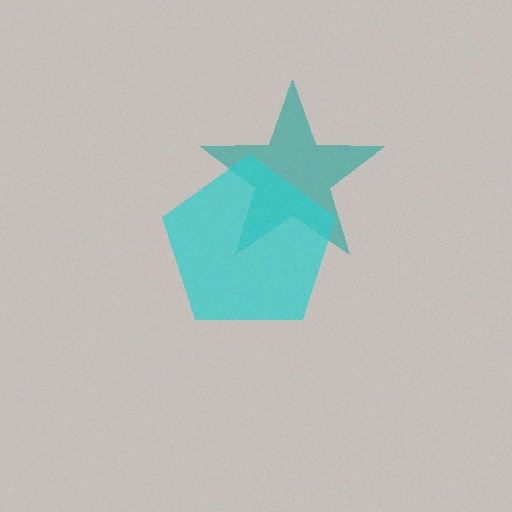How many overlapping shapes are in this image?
There are 2 overlapping shapes in the image.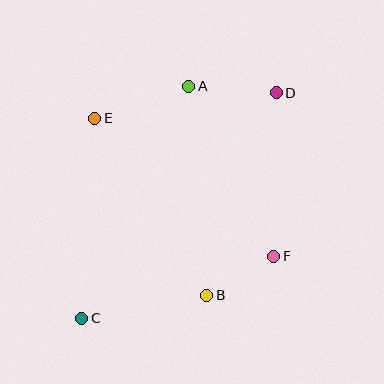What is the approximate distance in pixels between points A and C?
The distance between A and C is approximately 255 pixels.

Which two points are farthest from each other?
Points C and D are farthest from each other.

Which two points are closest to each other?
Points B and F are closest to each other.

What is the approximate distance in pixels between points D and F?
The distance between D and F is approximately 164 pixels.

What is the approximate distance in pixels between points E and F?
The distance between E and F is approximately 226 pixels.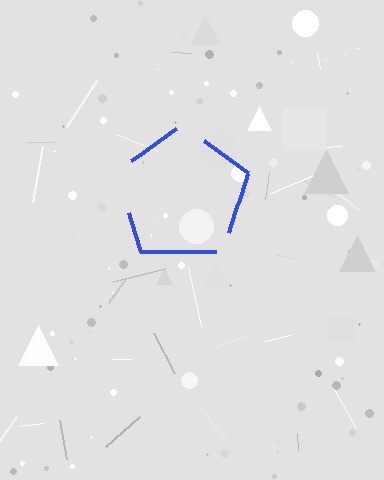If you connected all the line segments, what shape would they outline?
They would outline a pentagon.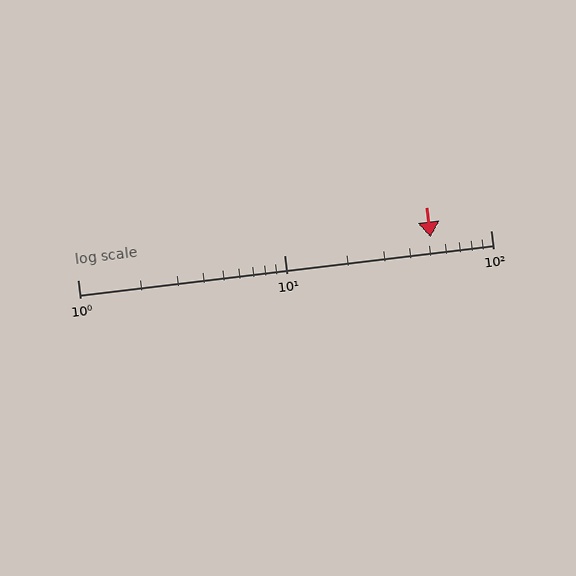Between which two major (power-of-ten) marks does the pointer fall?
The pointer is between 10 and 100.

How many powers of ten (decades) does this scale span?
The scale spans 2 decades, from 1 to 100.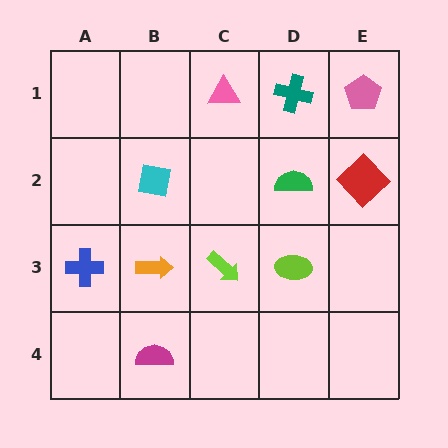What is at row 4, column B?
A magenta semicircle.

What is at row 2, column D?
A green semicircle.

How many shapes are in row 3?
4 shapes.